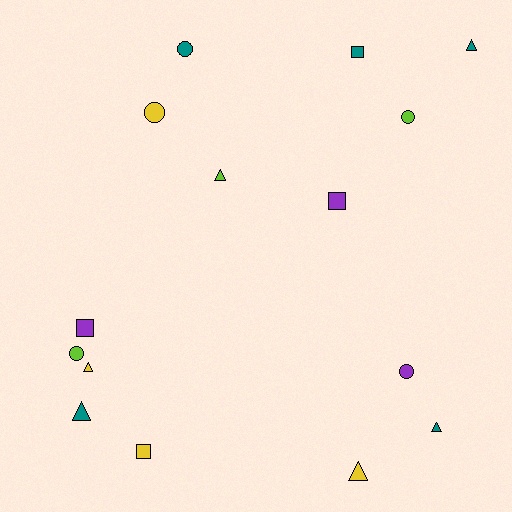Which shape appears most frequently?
Triangle, with 6 objects.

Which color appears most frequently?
Teal, with 5 objects.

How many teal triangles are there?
There are 3 teal triangles.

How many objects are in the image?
There are 15 objects.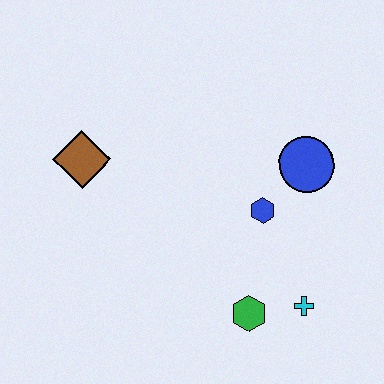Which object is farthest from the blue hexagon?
The brown diamond is farthest from the blue hexagon.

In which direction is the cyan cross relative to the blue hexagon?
The cyan cross is below the blue hexagon.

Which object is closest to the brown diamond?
The blue hexagon is closest to the brown diamond.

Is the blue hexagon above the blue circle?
No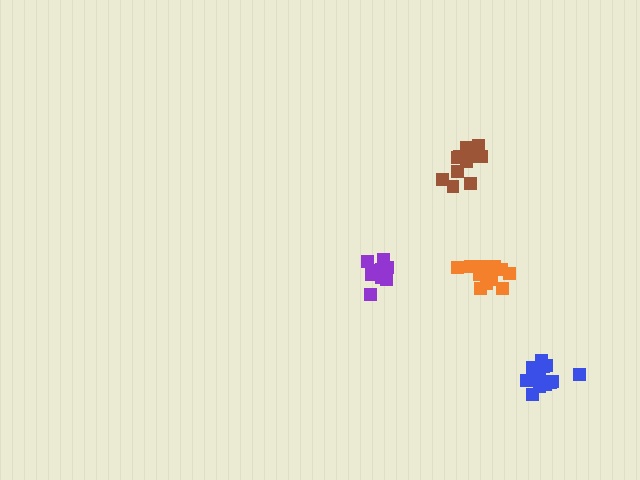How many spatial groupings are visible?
There are 4 spatial groupings.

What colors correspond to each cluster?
The clusters are colored: blue, purple, orange, brown.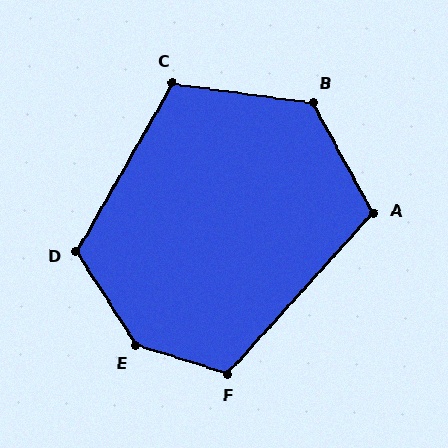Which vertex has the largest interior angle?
E, at approximately 140 degrees.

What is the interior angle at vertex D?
Approximately 118 degrees (obtuse).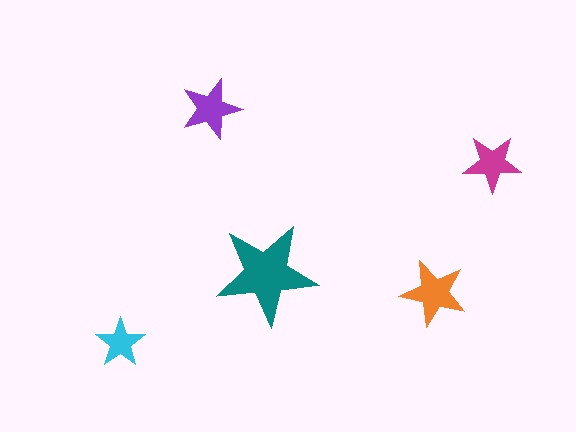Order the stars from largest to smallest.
the teal one, the orange one, the purple one, the magenta one, the cyan one.